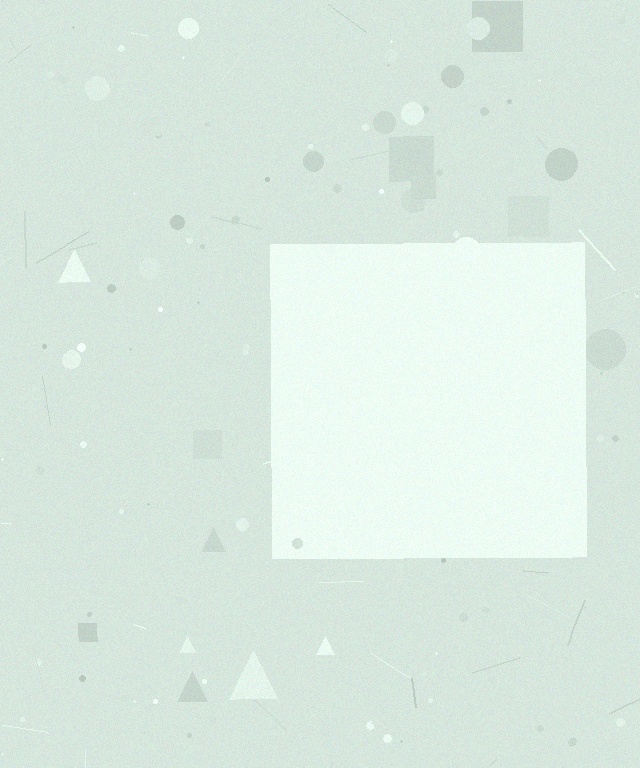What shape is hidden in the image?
A square is hidden in the image.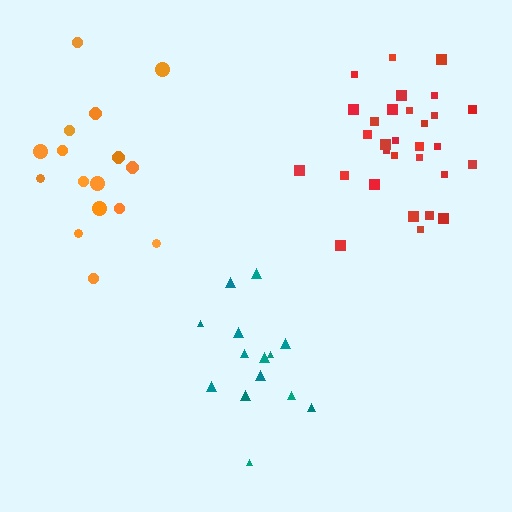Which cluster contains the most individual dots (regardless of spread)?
Red (30).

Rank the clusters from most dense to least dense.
red, teal, orange.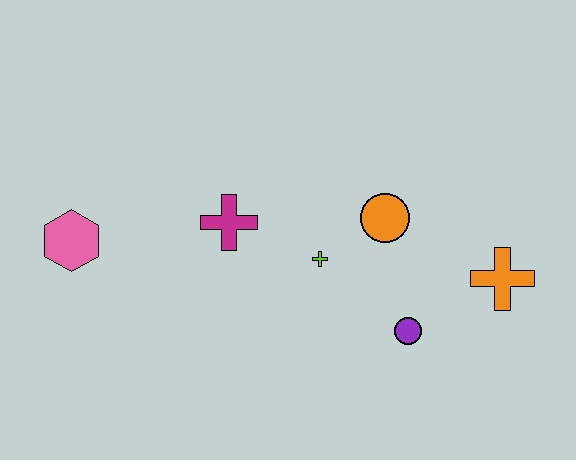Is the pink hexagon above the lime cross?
Yes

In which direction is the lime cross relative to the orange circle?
The lime cross is to the left of the orange circle.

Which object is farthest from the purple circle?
The pink hexagon is farthest from the purple circle.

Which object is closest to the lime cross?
The orange circle is closest to the lime cross.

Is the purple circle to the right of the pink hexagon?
Yes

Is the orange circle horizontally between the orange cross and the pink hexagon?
Yes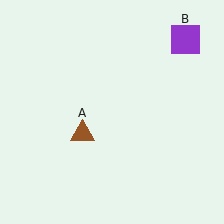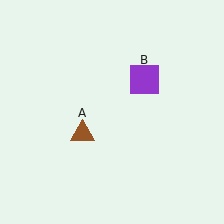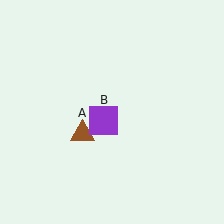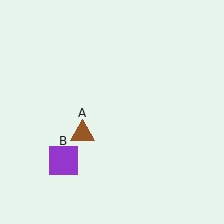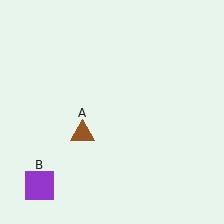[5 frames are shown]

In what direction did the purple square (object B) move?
The purple square (object B) moved down and to the left.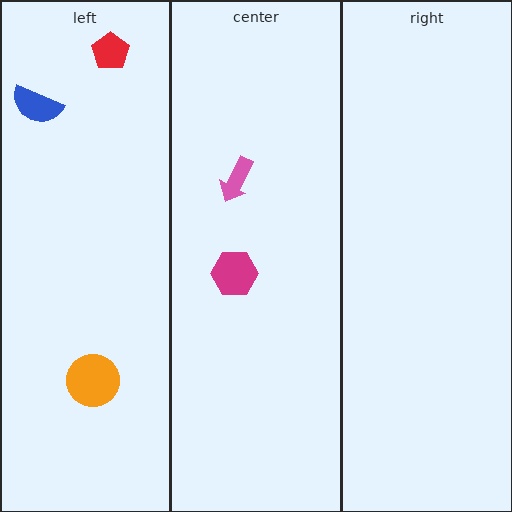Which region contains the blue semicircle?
The left region.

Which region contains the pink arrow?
The center region.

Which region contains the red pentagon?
The left region.